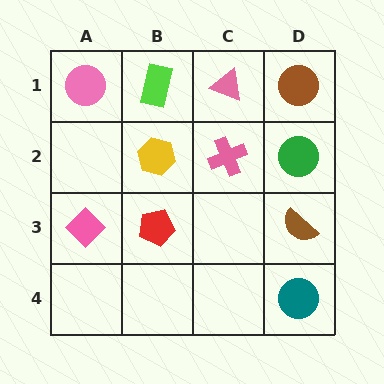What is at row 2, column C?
A pink cross.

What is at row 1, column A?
A pink circle.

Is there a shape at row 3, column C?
No, that cell is empty.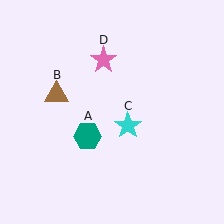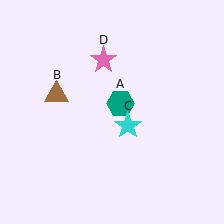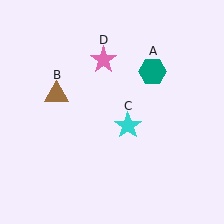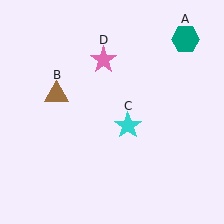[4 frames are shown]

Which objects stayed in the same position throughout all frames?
Brown triangle (object B) and cyan star (object C) and pink star (object D) remained stationary.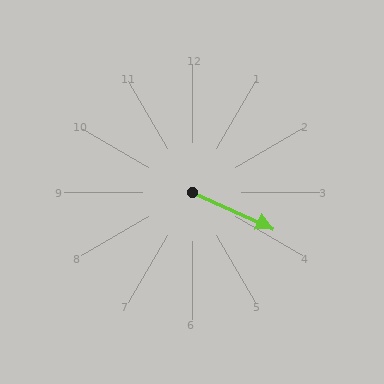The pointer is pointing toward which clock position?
Roughly 4 o'clock.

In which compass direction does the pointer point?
Southeast.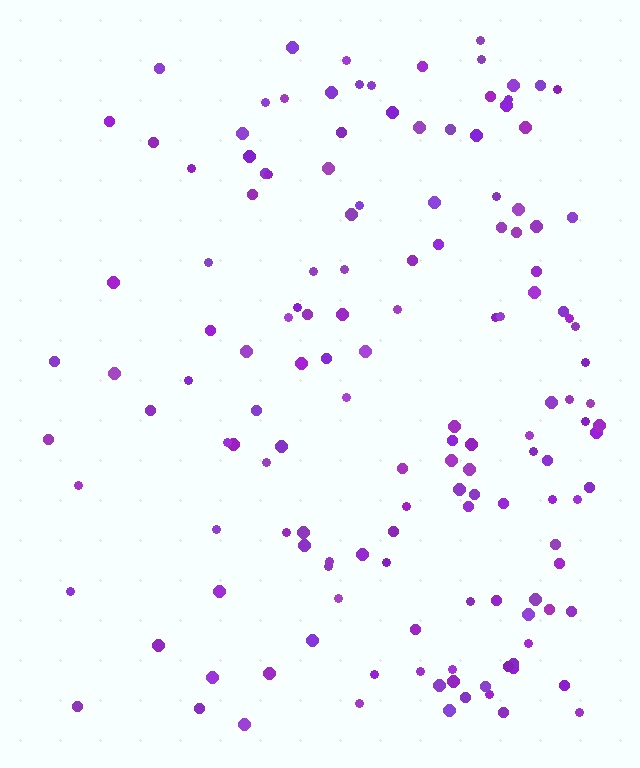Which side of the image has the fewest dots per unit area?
The left.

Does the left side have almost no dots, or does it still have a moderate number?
Still a moderate number, just noticeably fewer than the right.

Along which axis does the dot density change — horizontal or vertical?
Horizontal.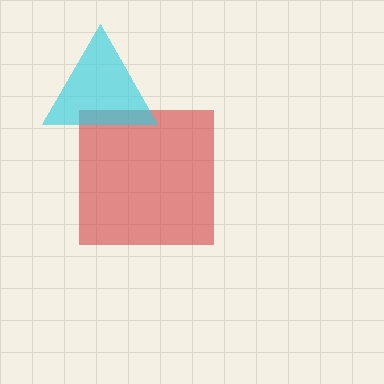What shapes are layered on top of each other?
The layered shapes are: a red square, a cyan triangle.